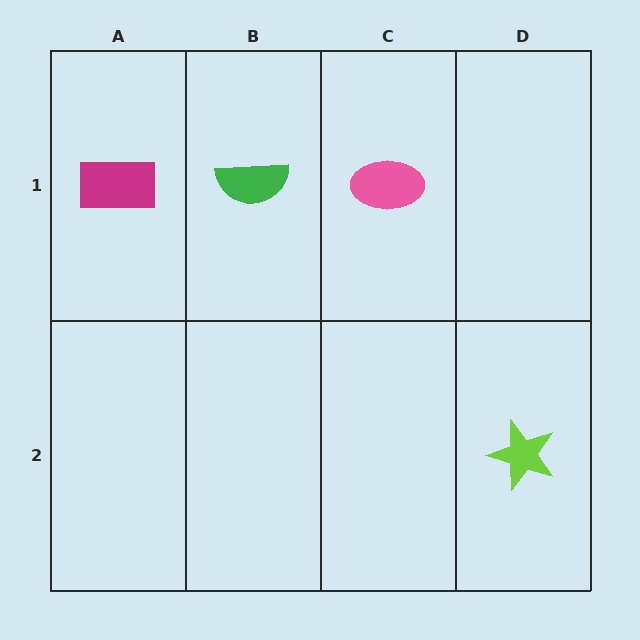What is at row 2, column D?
A lime star.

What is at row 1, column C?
A pink ellipse.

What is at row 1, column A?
A magenta rectangle.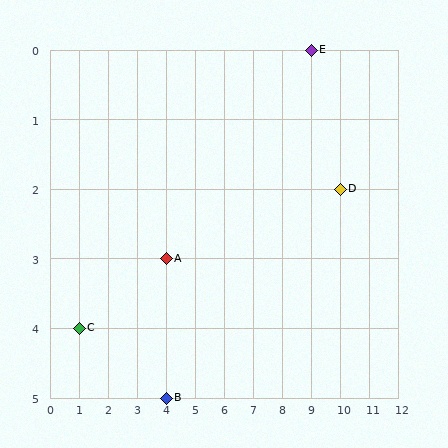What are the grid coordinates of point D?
Point D is at grid coordinates (10, 2).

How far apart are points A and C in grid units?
Points A and C are 3 columns and 1 row apart (about 3.2 grid units diagonally).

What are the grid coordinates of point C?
Point C is at grid coordinates (1, 4).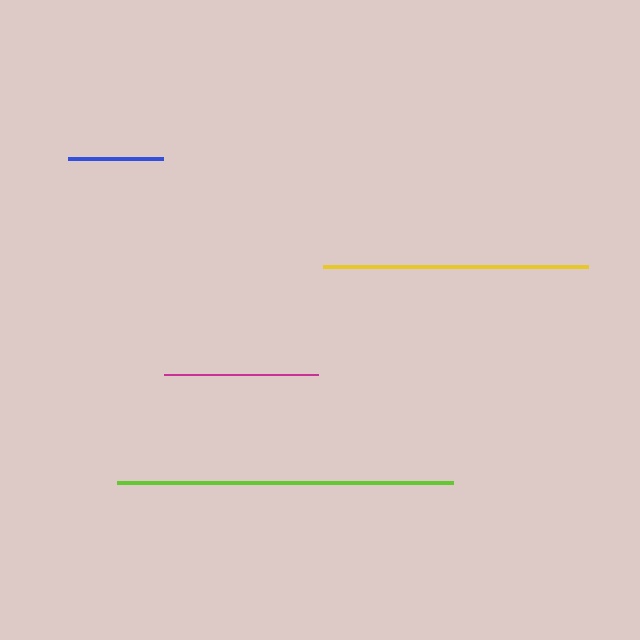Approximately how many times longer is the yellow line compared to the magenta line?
The yellow line is approximately 1.7 times the length of the magenta line.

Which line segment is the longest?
The lime line is the longest at approximately 337 pixels.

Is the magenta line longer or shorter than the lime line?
The lime line is longer than the magenta line.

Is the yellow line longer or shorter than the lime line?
The lime line is longer than the yellow line.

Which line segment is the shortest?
The blue line is the shortest at approximately 95 pixels.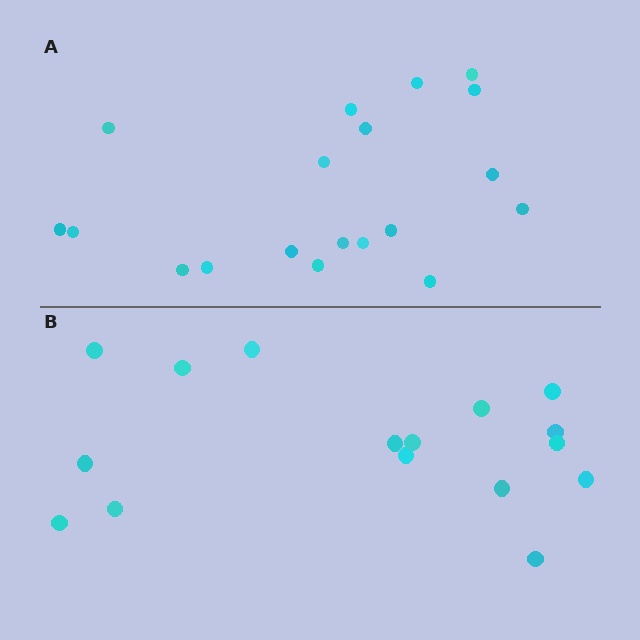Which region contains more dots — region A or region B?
Region A (the top region) has more dots.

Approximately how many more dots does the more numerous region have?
Region A has just a few more — roughly 2 or 3 more dots than region B.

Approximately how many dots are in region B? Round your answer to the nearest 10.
About 20 dots. (The exact count is 16, which rounds to 20.)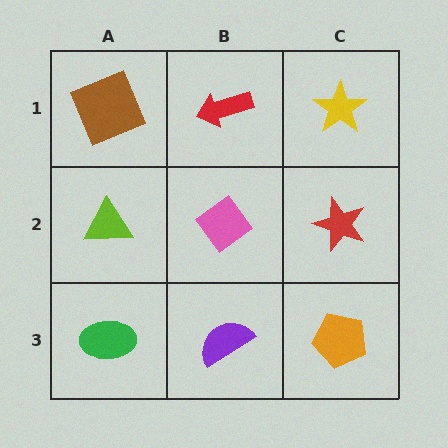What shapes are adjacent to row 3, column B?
A pink diamond (row 2, column B), a green ellipse (row 3, column A), an orange pentagon (row 3, column C).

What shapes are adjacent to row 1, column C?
A red star (row 2, column C), a red arrow (row 1, column B).